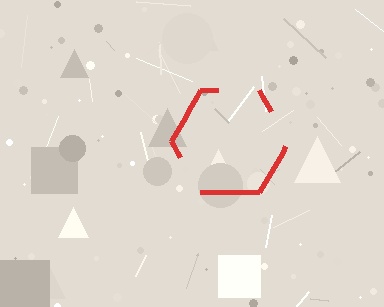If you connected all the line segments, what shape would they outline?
They would outline a hexagon.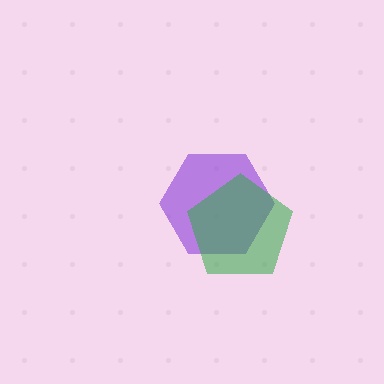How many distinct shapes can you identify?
There are 2 distinct shapes: a purple hexagon, a green pentagon.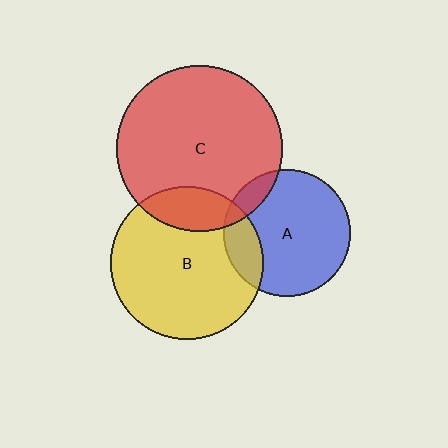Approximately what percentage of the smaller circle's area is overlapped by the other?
Approximately 20%.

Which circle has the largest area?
Circle C (red).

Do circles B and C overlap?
Yes.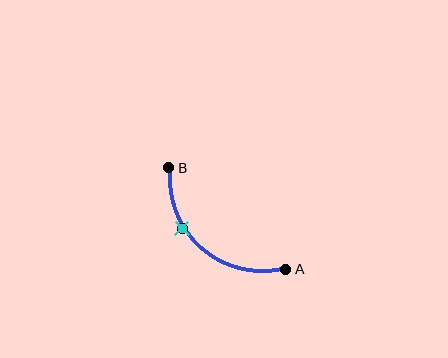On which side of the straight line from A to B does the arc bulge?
The arc bulges below and to the left of the straight line connecting A and B.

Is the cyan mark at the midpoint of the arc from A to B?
No. The cyan mark lies on the arc but is closer to endpoint B. The arc midpoint would be at the point on the curve equidistant along the arc from both A and B.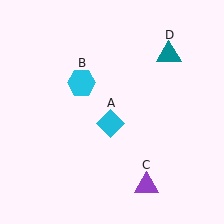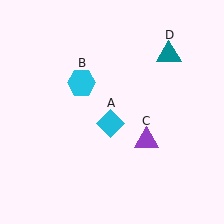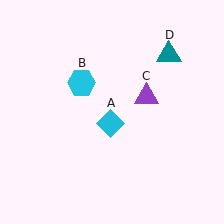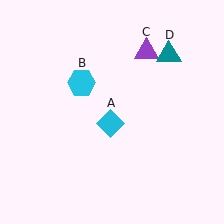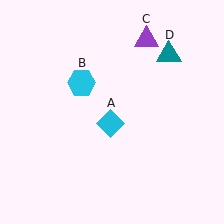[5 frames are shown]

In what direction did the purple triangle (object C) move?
The purple triangle (object C) moved up.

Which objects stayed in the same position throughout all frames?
Cyan diamond (object A) and cyan hexagon (object B) and teal triangle (object D) remained stationary.